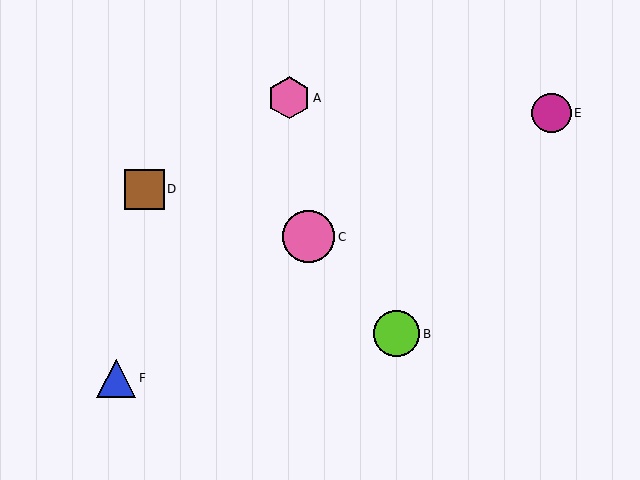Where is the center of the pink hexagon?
The center of the pink hexagon is at (289, 98).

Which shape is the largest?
The pink circle (labeled C) is the largest.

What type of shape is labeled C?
Shape C is a pink circle.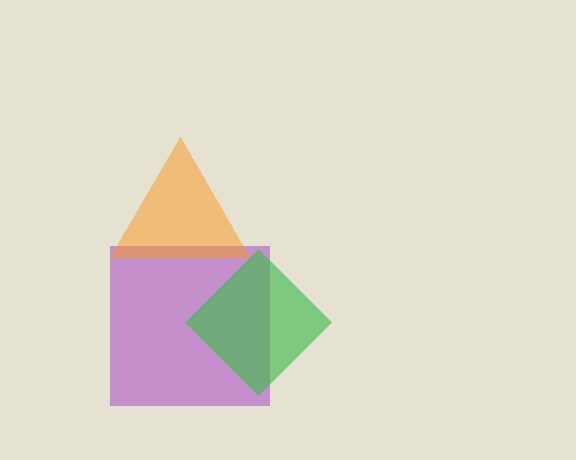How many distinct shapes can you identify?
There are 3 distinct shapes: a purple square, an orange triangle, a green diamond.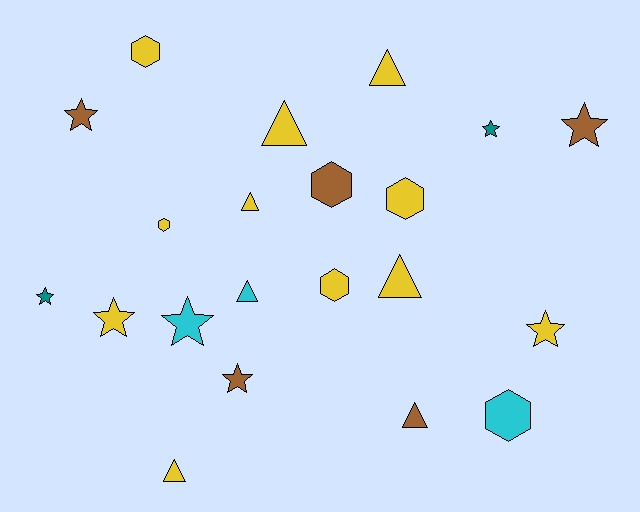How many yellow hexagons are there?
There are 4 yellow hexagons.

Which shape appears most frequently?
Star, with 8 objects.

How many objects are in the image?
There are 21 objects.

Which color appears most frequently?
Yellow, with 11 objects.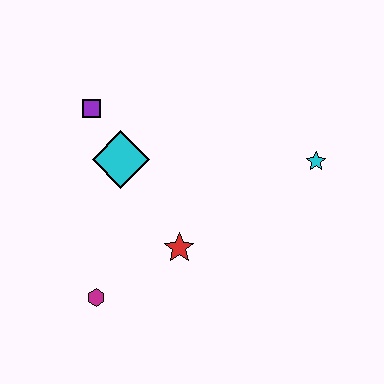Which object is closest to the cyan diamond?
The purple square is closest to the cyan diamond.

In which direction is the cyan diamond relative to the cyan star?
The cyan diamond is to the left of the cyan star.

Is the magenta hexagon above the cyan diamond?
No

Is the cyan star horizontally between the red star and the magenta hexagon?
No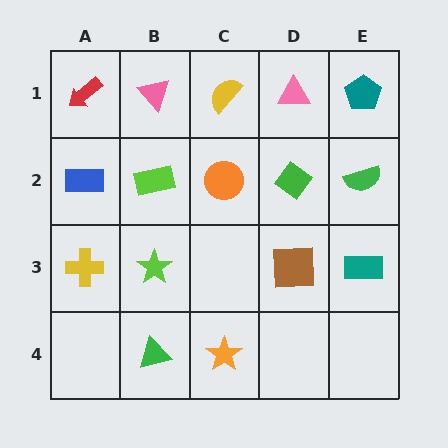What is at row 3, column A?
A yellow cross.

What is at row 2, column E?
A green semicircle.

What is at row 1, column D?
A pink triangle.